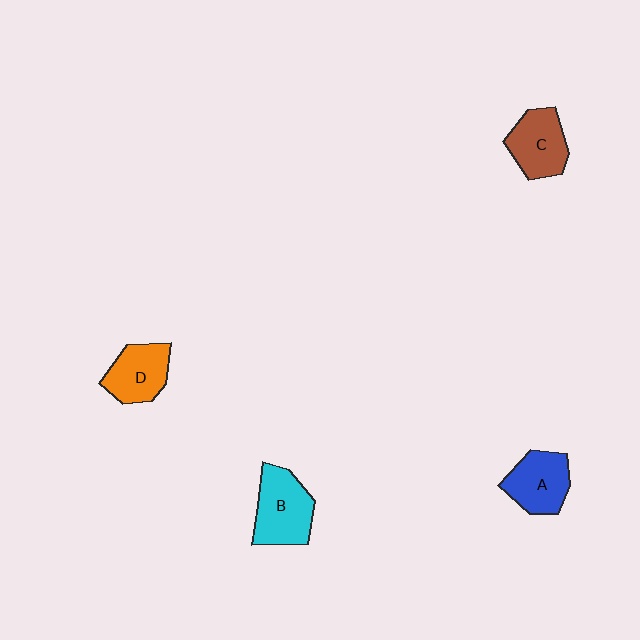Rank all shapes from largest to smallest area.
From largest to smallest: B (cyan), C (brown), A (blue), D (orange).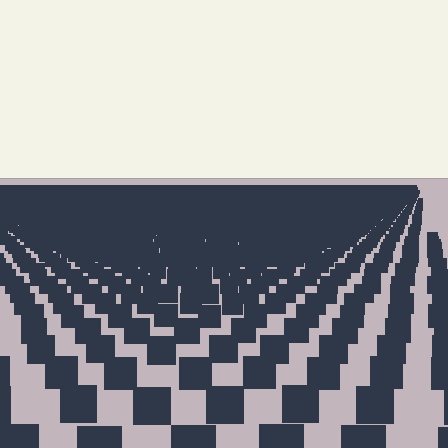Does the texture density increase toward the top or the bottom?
Density increases toward the top.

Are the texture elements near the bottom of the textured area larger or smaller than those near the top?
Larger. Near the bottom, elements are closer to the viewer and appear at a bigger on-screen size.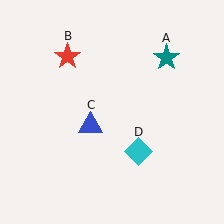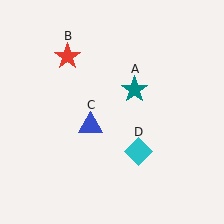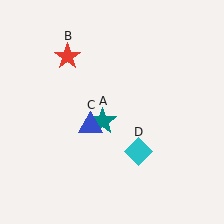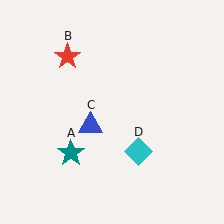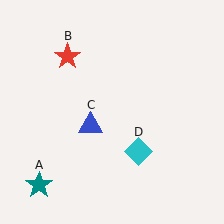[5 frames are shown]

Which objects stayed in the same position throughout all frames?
Red star (object B) and blue triangle (object C) and cyan diamond (object D) remained stationary.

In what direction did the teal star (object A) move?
The teal star (object A) moved down and to the left.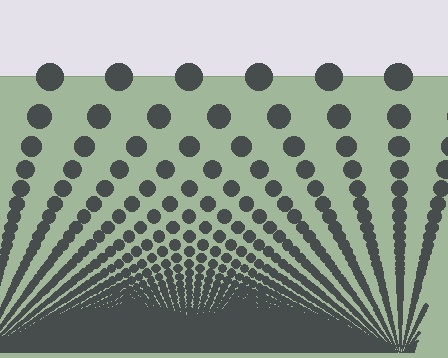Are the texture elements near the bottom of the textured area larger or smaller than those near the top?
Smaller. The gradient is inverted — elements near the bottom are smaller and denser.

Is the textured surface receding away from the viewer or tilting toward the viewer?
The surface appears to tilt toward the viewer. Texture elements get larger and sparser toward the top.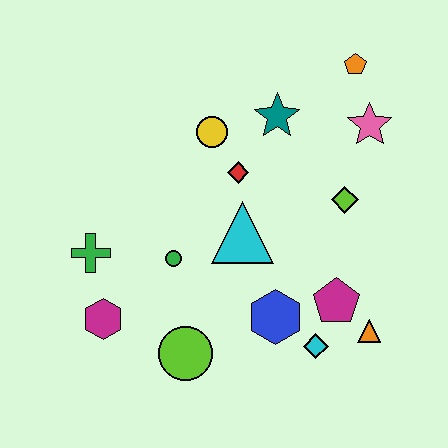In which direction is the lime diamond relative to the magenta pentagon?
The lime diamond is above the magenta pentagon.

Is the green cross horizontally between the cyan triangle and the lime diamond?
No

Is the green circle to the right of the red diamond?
No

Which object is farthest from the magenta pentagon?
The green cross is farthest from the magenta pentagon.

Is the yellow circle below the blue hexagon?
No